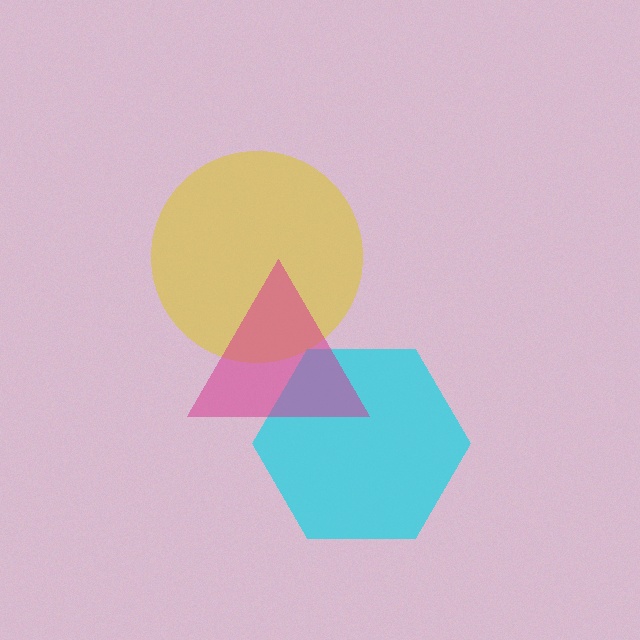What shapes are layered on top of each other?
The layered shapes are: a yellow circle, a cyan hexagon, a magenta triangle.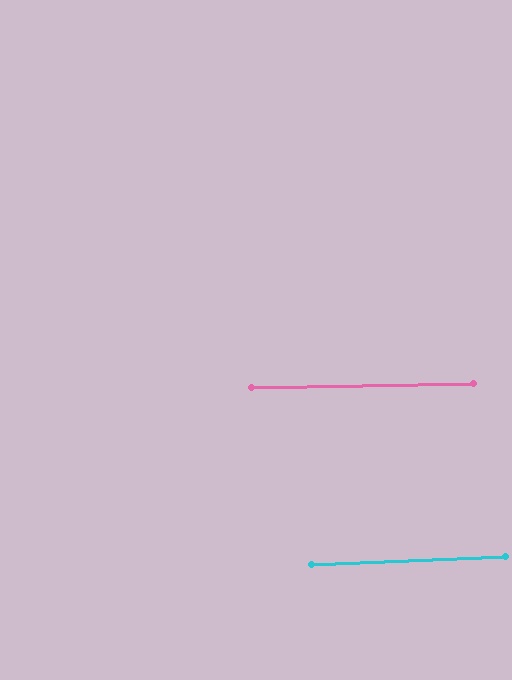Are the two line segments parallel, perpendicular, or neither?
Parallel — their directions differ by only 1.2°.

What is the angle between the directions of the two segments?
Approximately 1 degree.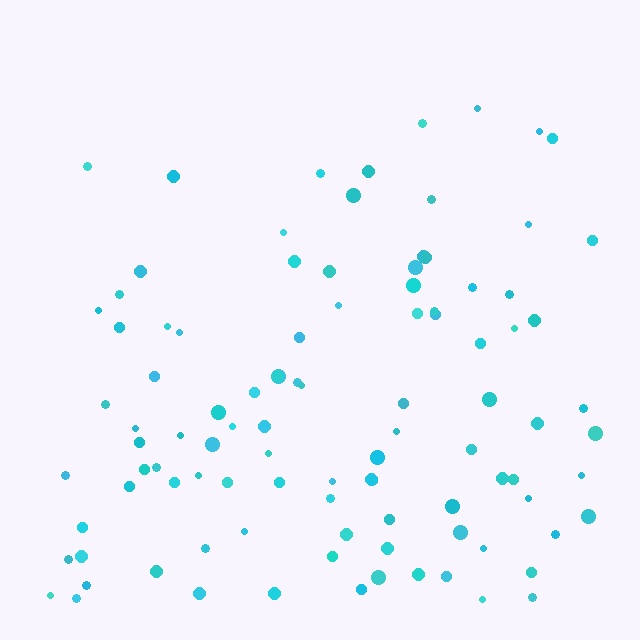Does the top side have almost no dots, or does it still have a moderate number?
Still a moderate number, just noticeably fewer than the bottom.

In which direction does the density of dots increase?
From top to bottom, with the bottom side densest.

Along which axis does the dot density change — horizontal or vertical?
Vertical.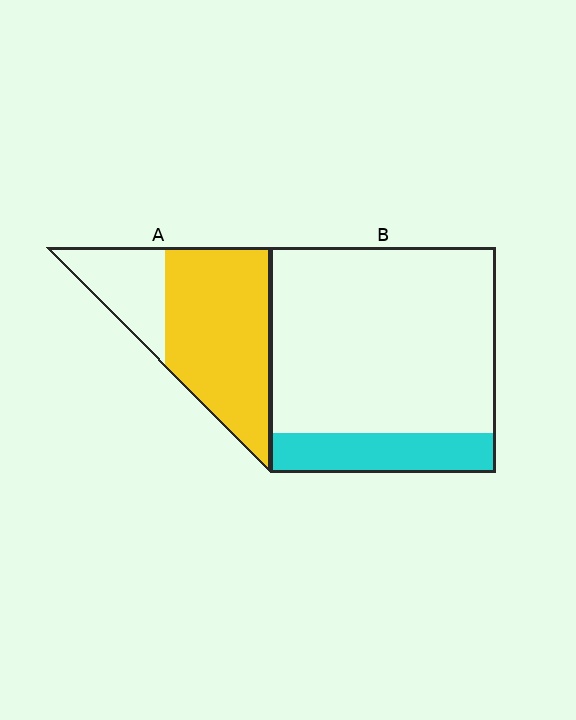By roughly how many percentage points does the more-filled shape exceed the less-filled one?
By roughly 55 percentage points (A over B).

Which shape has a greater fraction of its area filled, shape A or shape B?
Shape A.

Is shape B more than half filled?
No.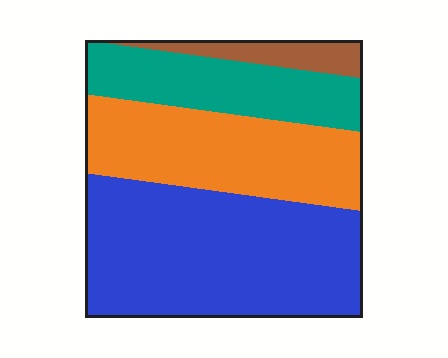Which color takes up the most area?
Blue, at roughly 45%.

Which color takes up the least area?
Brown, at roughly 5%.